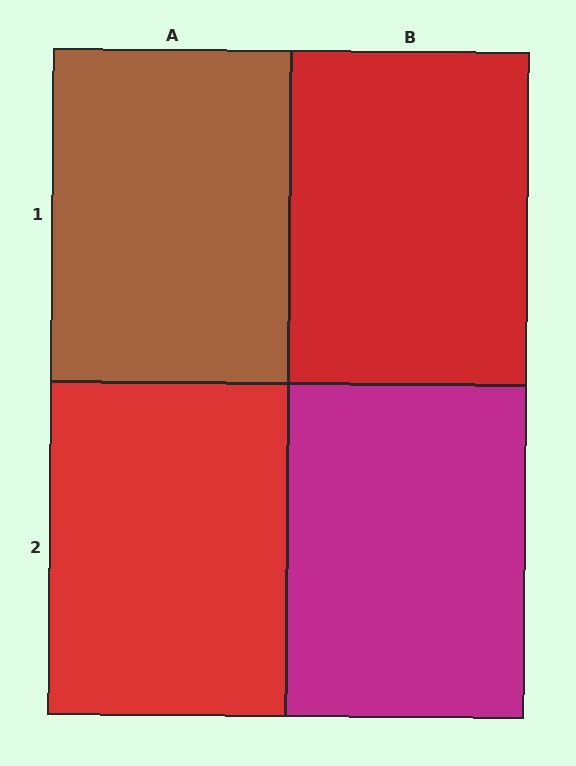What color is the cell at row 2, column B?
Magenta.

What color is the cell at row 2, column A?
Red.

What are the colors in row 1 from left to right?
Brown, red.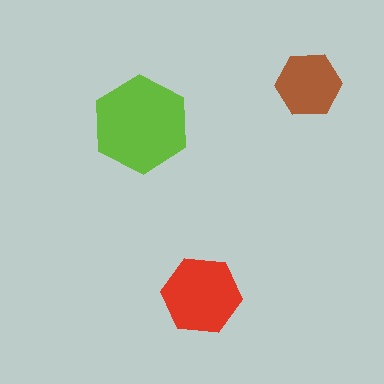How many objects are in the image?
There are 3 objects in the image.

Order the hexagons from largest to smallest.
the lime one, the red one, the brown one.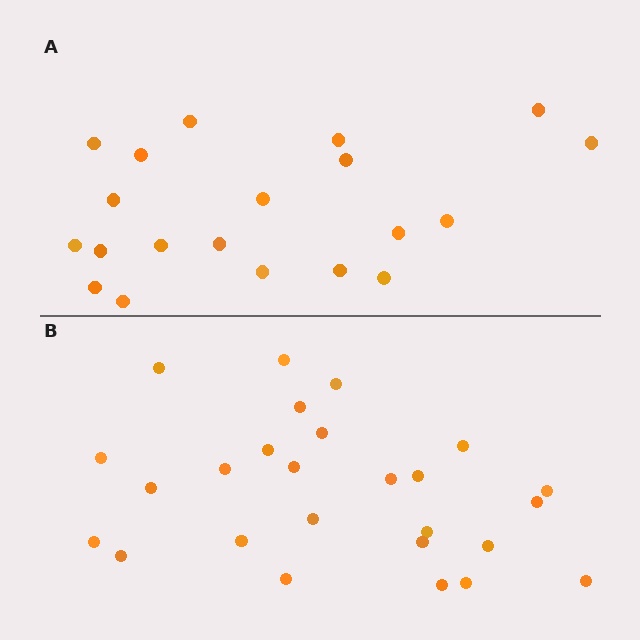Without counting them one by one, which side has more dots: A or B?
Region B (the bottom region) has more dots.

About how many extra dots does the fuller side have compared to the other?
Region B has about 6 more dots than region A.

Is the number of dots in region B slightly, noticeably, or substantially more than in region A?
Region B has noticeably more, but not dramatically so. The ratio is roughly 1.3 to 1.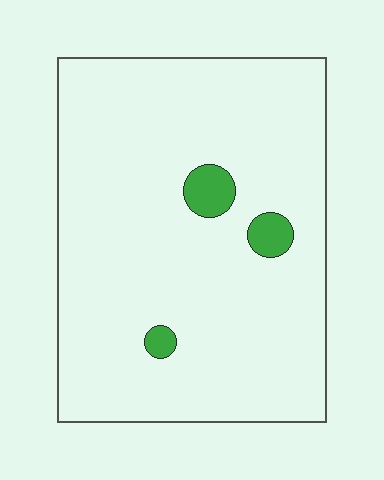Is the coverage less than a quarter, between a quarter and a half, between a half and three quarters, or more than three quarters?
Less than a quarter.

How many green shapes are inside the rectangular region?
3.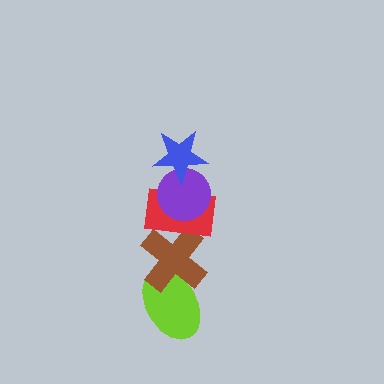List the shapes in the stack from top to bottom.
From top to bottom: the blue star, the purple circle, the red rectangle, the brown cross, the lime ellipse.